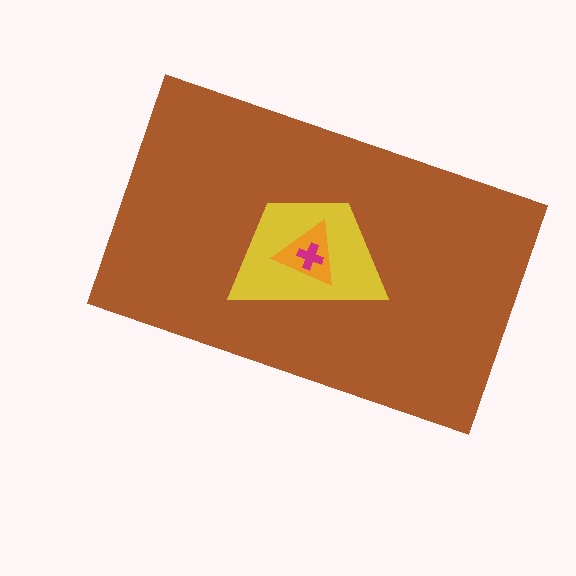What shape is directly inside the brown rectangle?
The yellow trapezoid.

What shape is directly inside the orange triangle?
The magenta cross.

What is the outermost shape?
The brown rectangle.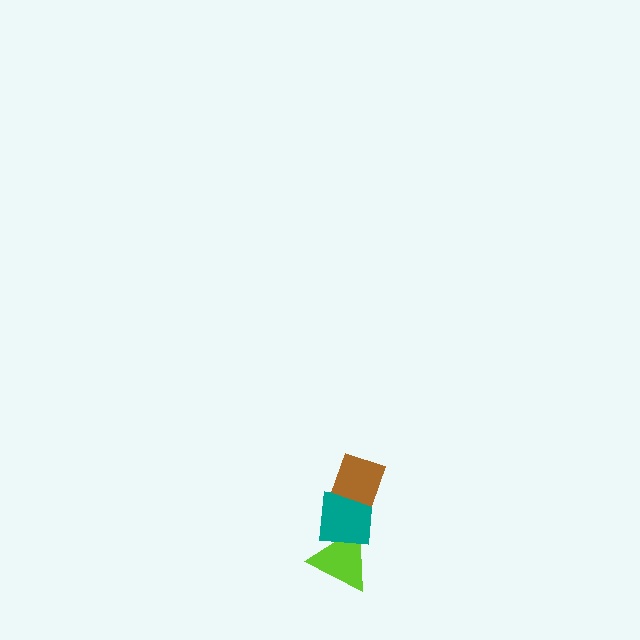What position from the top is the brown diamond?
The brown diamond is 1st from the top.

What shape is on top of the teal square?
The brown diamond is on top of the teal square.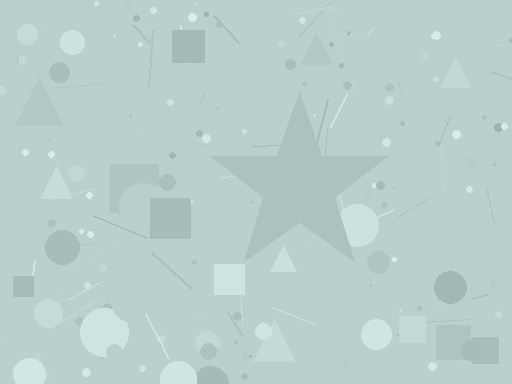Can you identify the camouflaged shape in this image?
The camouflaged shape is a star.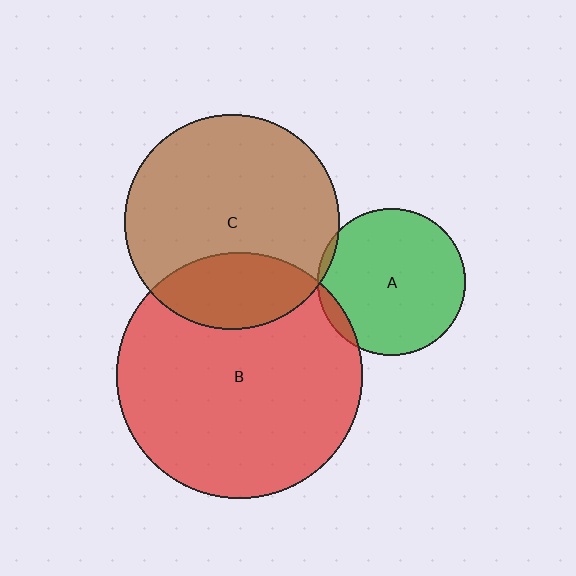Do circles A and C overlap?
Yes.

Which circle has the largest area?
Circle B (red).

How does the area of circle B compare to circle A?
Approximately 2.8 times.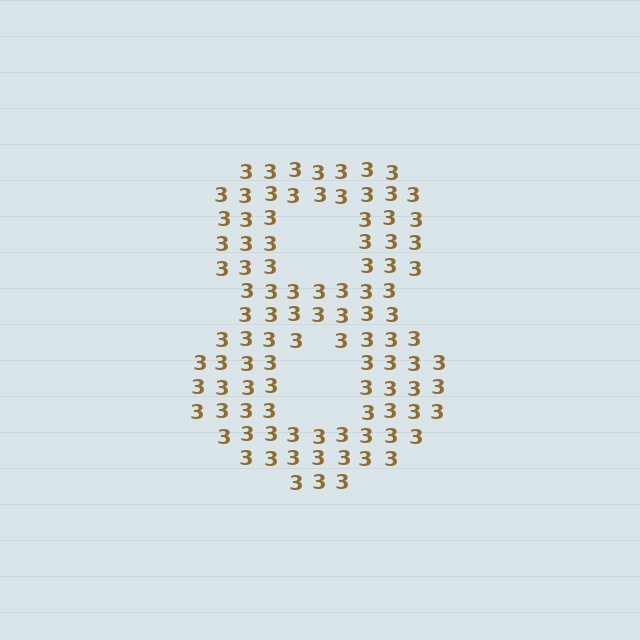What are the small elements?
The small elements are digit 3's.